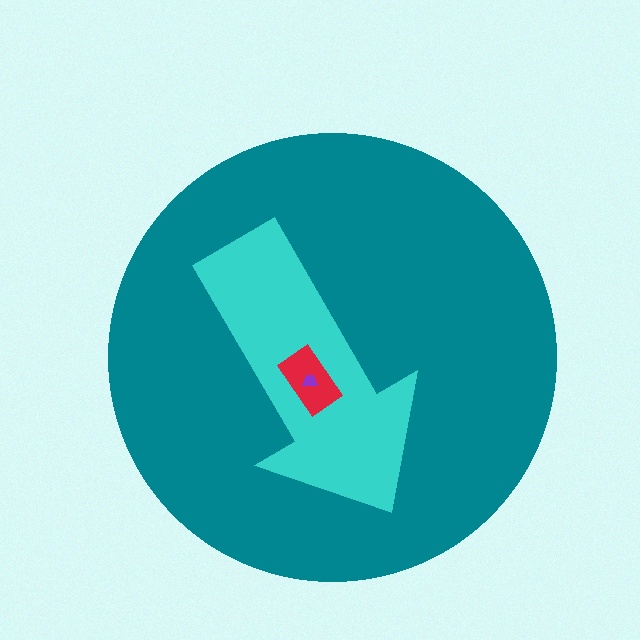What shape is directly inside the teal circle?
The cyan arrow.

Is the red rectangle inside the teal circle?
Yes.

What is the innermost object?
The purple trapezoid.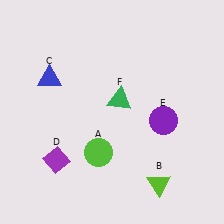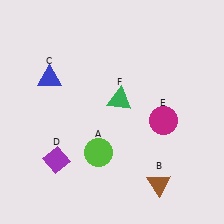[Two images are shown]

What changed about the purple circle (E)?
In Image 1, E is purple. In Image 2, it changed to magenta.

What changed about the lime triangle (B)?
In Image 1, B is lime. In Image 2, it changed to brown.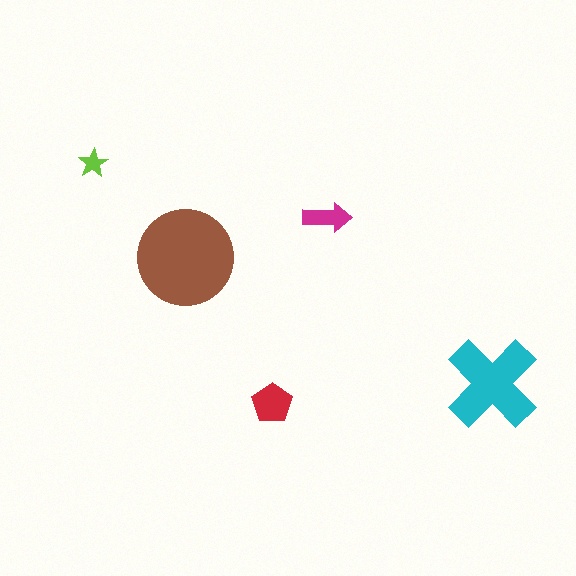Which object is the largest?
The brown circle.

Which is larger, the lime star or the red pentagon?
The red pentagon.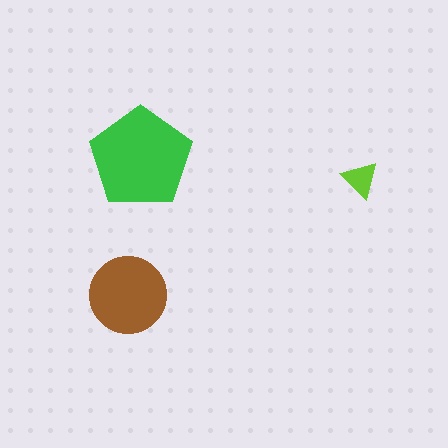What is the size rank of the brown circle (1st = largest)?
2nd.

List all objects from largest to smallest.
The green pentagon, the brown circle, the lime triangle.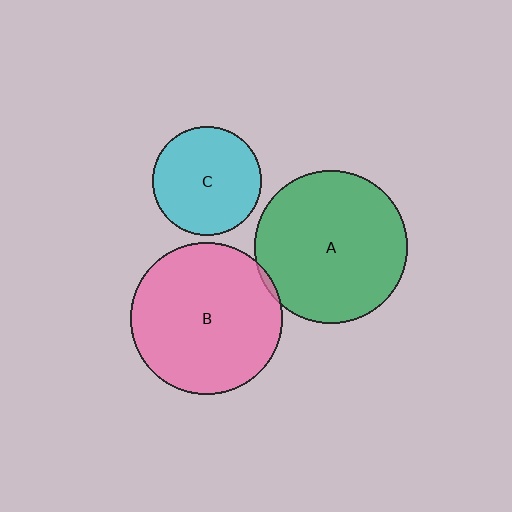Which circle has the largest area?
Circle A (green).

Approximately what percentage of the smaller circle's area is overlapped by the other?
Approximately 5%.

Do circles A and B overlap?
Yes.